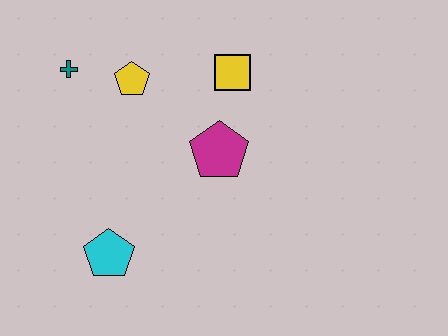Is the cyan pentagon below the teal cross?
Yes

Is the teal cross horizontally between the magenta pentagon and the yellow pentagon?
No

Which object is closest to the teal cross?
The yellow pentagon is closest to the teal cross.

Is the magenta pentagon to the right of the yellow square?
No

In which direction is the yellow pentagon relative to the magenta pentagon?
The yellow pentagon is to the left of the magenta pentagon.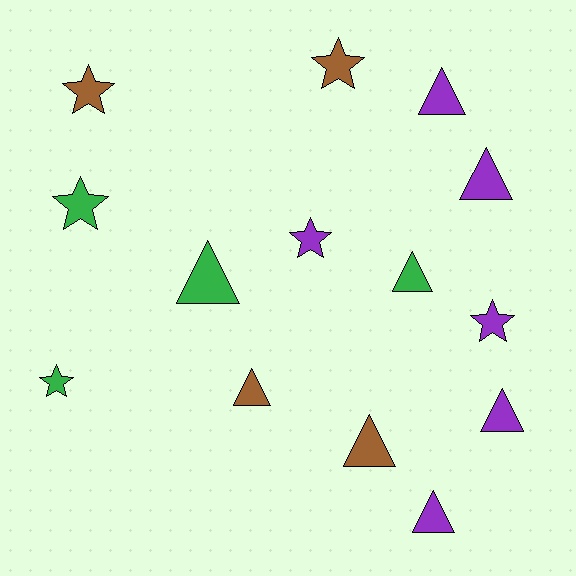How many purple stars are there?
There are 2 purple stars.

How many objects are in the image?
There are 14 objects.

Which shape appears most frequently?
Triangle, with 8 objects.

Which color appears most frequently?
Purple, with 6 objects.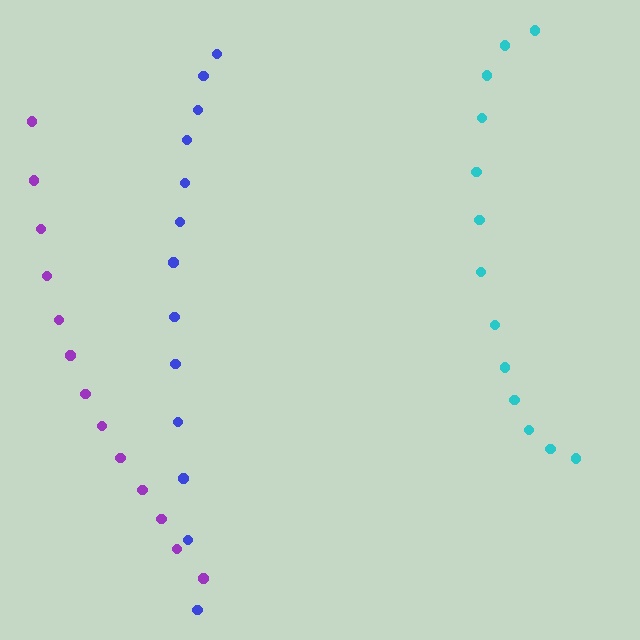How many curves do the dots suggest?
There are 3 distinct paths.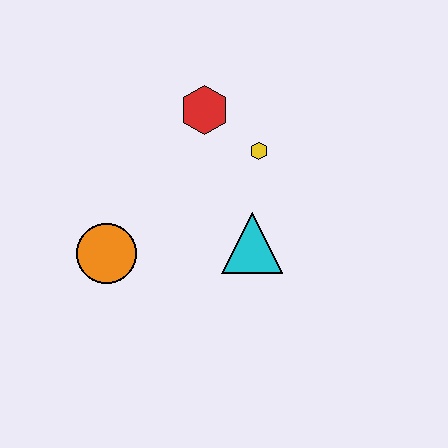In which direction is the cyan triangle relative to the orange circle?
The cyan triangle is to the right of the orange circle.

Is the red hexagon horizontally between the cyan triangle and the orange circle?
Yes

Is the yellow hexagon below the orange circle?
No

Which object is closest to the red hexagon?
The yellow hexagon is closest to the red hexagon.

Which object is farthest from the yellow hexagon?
The orange circle is farthest from the yellow hexagon.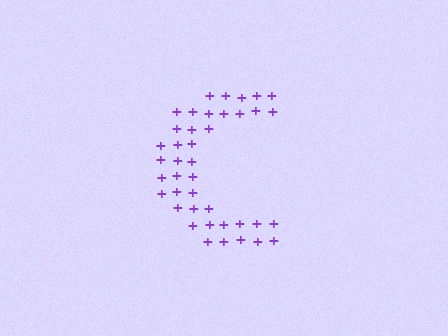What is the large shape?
The large shape is the letter C.